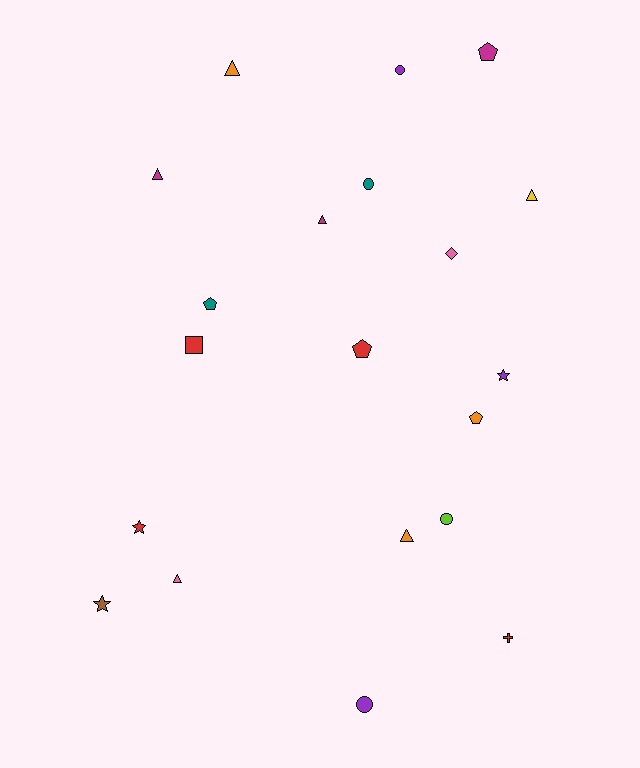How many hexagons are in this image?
There are no hexagons.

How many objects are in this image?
There are 20 objects.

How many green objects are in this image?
There are no green objects.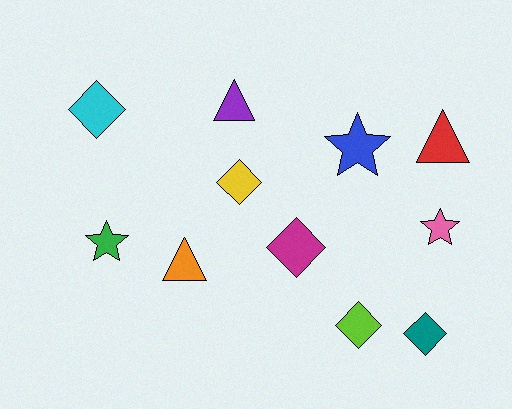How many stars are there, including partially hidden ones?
There are 3 stars.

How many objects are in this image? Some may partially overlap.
There are 11 objects.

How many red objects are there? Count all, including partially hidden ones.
There is 1 red object.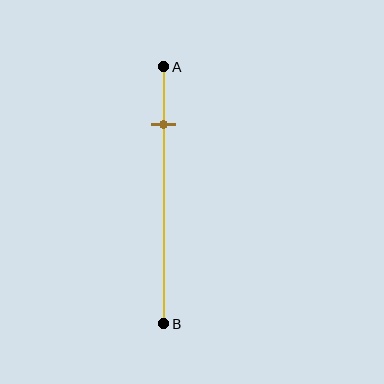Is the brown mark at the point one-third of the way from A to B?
No, the mark is at about 20% from A, not at the 33% one-third point.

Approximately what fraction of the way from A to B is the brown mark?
The brown mark is approximately 20% of the way from A to B.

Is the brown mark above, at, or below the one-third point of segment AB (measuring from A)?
The brown mark is above the one-third point of segment AB.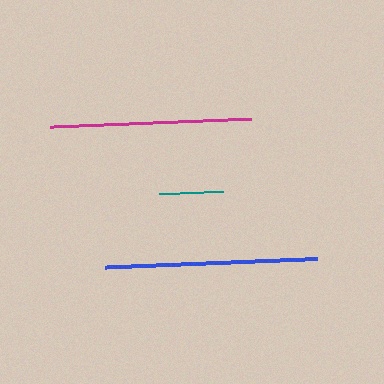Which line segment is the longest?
The blue line is the longest at approximately 212 pixels.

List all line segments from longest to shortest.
From longest to shortest: blue, magenta, teal.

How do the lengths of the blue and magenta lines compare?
The blue and magenta lines are approximately the same length.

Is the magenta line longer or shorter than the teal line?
The magenta line is longer than the teal line.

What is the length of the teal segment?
The teal segment is approximately 63 pixels long.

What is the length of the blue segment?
The blue segment is approximately 212 pixels long.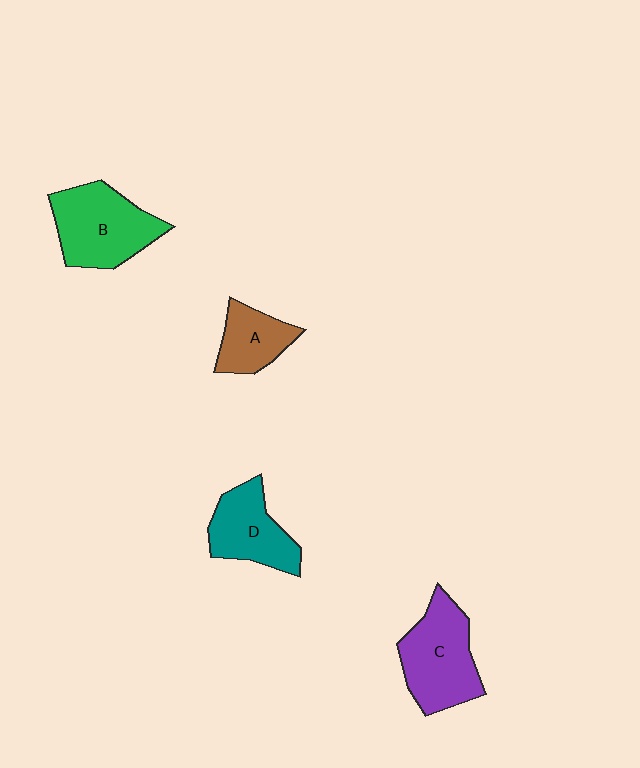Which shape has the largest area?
Shape B (green).